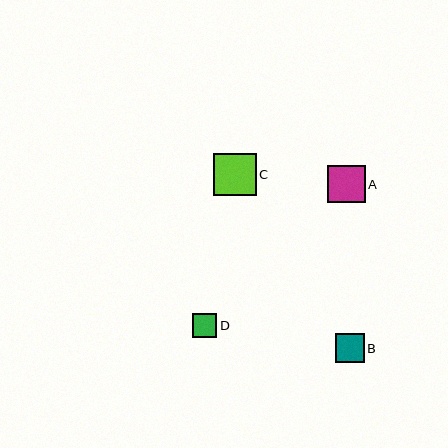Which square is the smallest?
Square D is the smallest with a size of approximately 24 pixels.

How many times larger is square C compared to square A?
Square C is approximately 1.1 times the size of square A.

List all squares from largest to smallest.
From largest to smallest: C, A, B, D.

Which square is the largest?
Square C is the largest with a size of approximately 43 pixels.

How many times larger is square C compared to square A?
Square C is approximately 1.1 times the size of square A.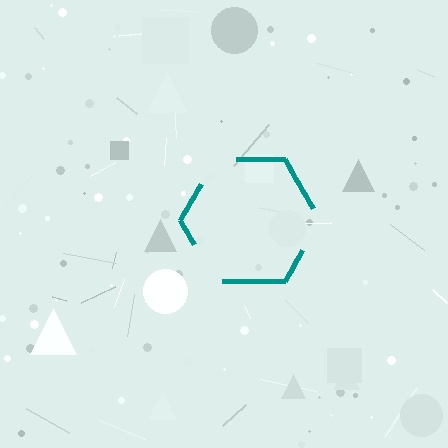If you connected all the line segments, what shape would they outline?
They would outline a hexagon.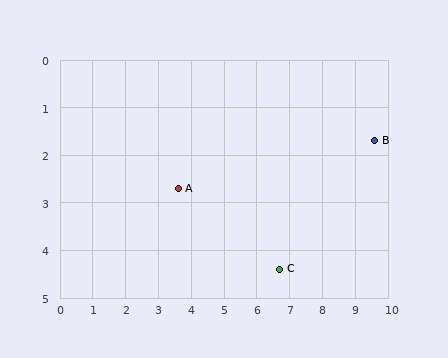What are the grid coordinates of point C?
Point C is at approximately (6.7, 4.4).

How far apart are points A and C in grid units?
Points A and C are about 3.5 grid units apart.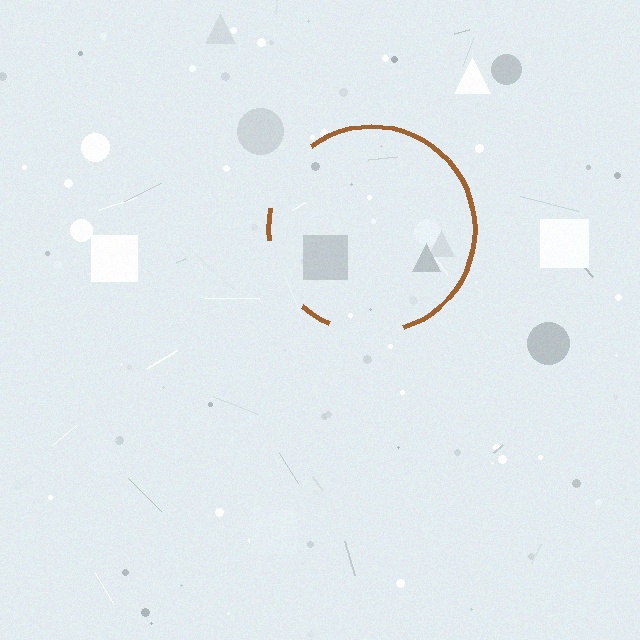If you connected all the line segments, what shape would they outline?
They would outline a circle.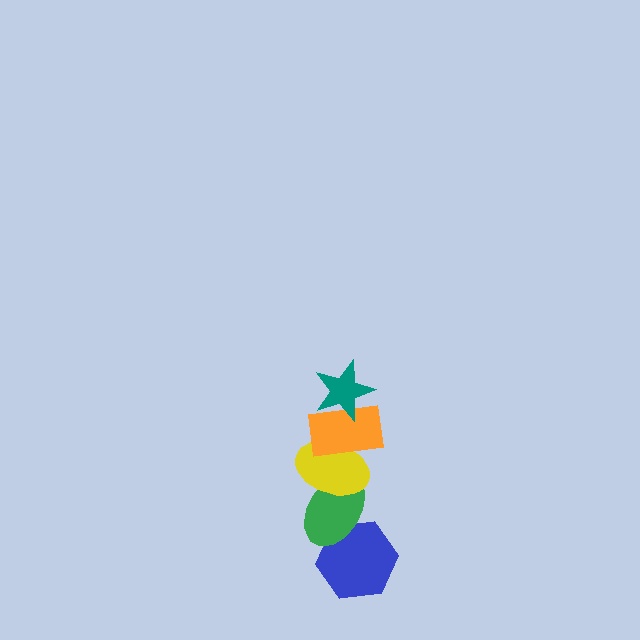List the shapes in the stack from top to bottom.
From top to bottom: the teal star, the orange rectangle, the yellow ellipse, the green ellipse, the blue hexagon.